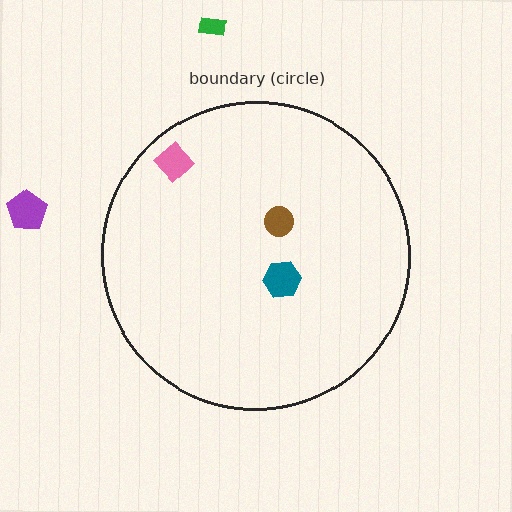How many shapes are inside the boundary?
3 inside, 2 outside.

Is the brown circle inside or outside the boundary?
Inside.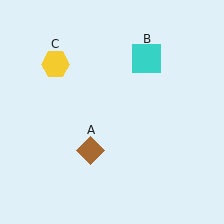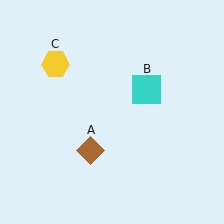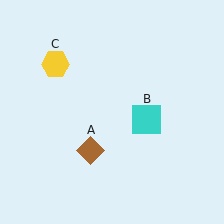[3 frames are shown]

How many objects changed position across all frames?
1 object changed position: cyan square (object B).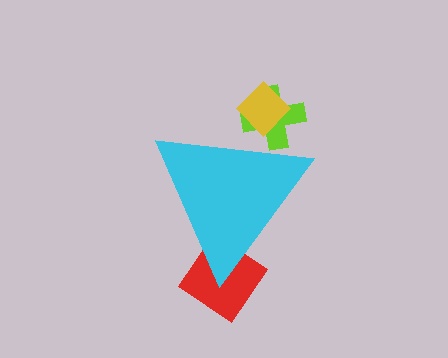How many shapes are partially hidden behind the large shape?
3 shapes are partially hidden.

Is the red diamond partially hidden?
Yes, the red diamond is partially hidden behind the cyan triangle.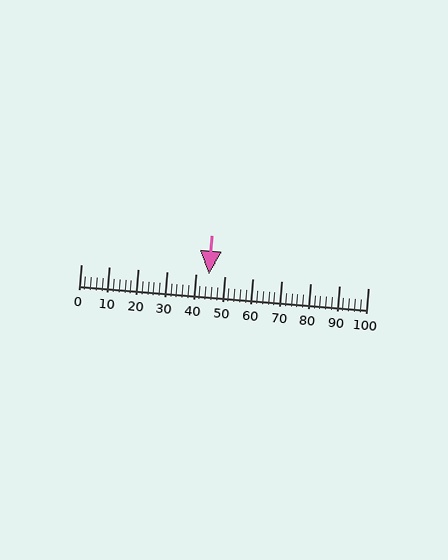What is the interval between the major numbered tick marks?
The major tick marks are spaced 10 units apart.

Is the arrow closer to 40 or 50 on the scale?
The arrow is closer to 40.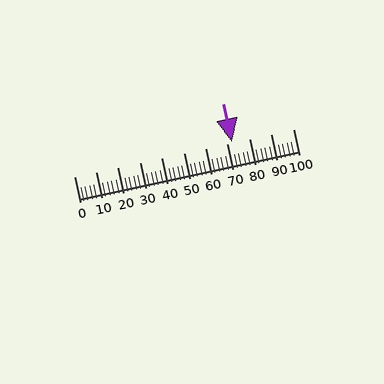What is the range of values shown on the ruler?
The ruler shows values from 0 to 100.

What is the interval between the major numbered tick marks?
The major tick marks are spaced 10 units apart.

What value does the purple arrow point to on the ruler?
The purple arrow points to approximately 72.